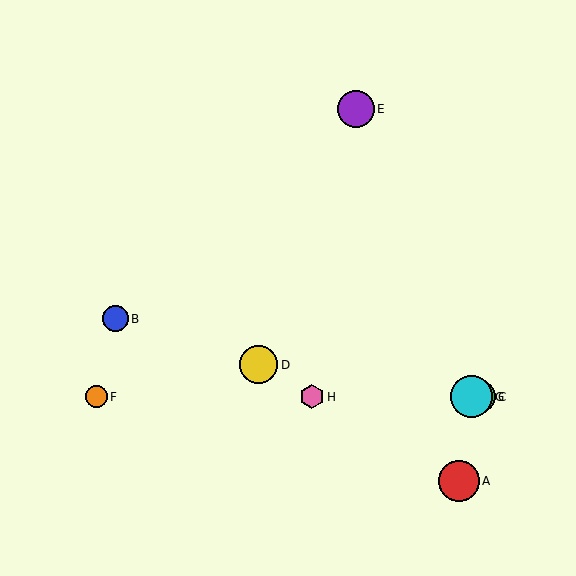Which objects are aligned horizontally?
Objects C, F, G, H are aligned horizontally.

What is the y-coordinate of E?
Object E is at y≈109.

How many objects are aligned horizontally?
4 objects (C, F, G, H) are aligned horizontally.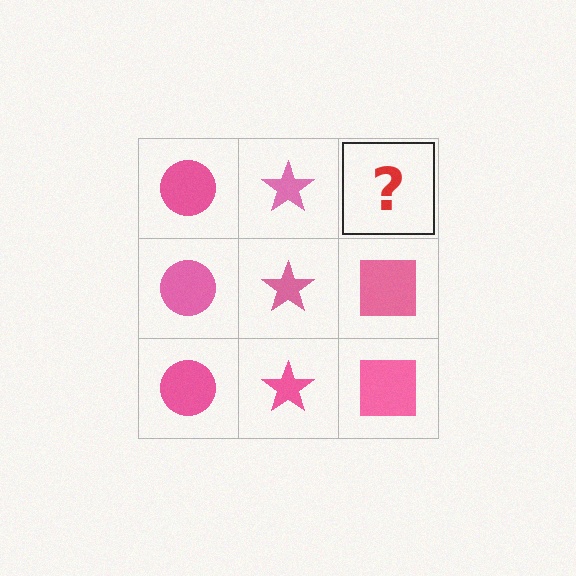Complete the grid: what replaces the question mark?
The question mark should be replaced with a pink square.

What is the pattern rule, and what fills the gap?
The rule is that each column has a consistent shape. The gap should be filled with a pink square.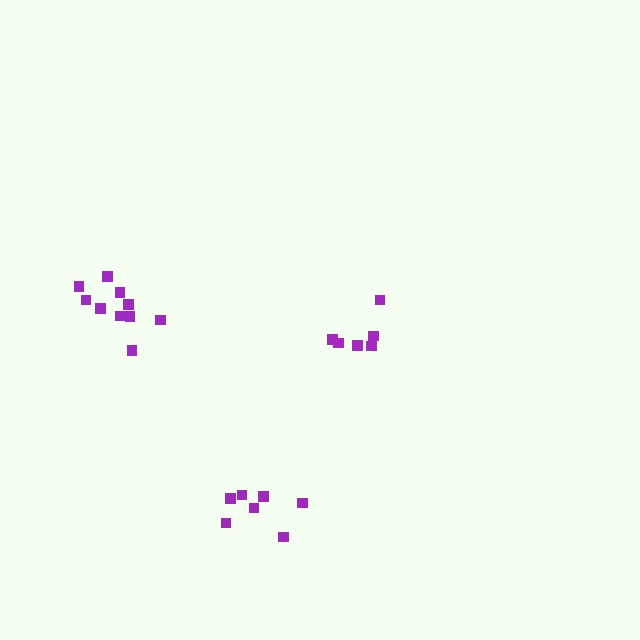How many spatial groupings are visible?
There are 3 spatial groupings.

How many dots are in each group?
Group 1: 7 dots, Group 2: 6 dots, Group 3: 10 dots (23 total).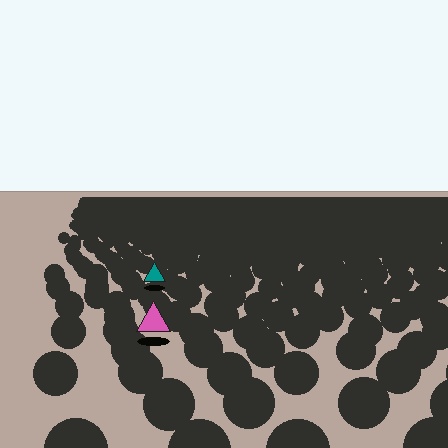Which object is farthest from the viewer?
The teal triangle is farthest from the viewer. It appears smaller and the ground texture around it is denser.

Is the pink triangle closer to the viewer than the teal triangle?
Yes. The pink triangle is closer — you can tell from the texture gradient: the ground texture is coarser near it.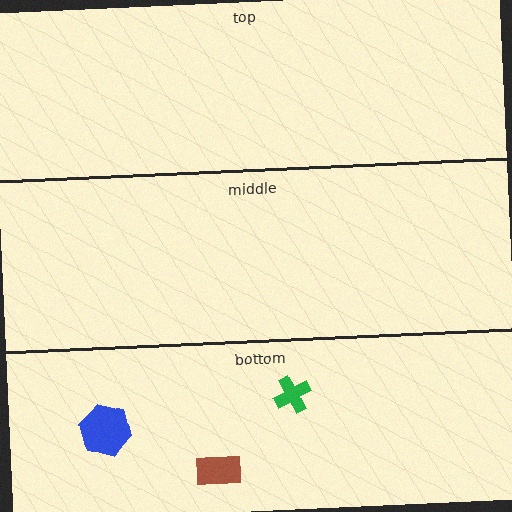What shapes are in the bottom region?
The brown rectangle, the green cross, the blue hexagon.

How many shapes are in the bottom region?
3.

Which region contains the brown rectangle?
The bottom region.